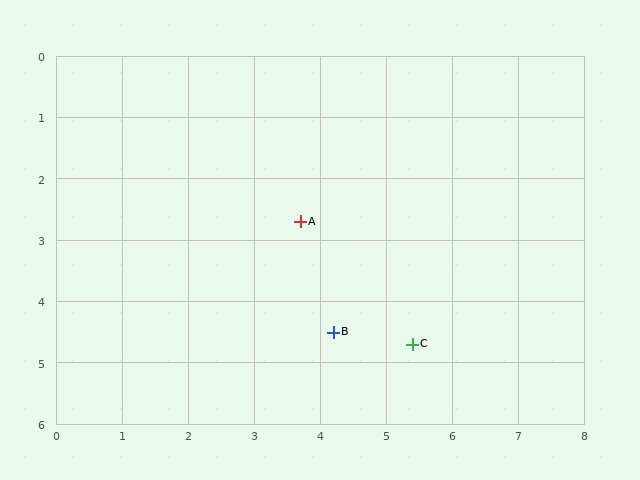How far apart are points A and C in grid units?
Points A and C are about 2.6 grid units apart.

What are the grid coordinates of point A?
Point A is at approximately (3.7, 2.7).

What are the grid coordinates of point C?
Point C is at approximately (5.4, 4.7).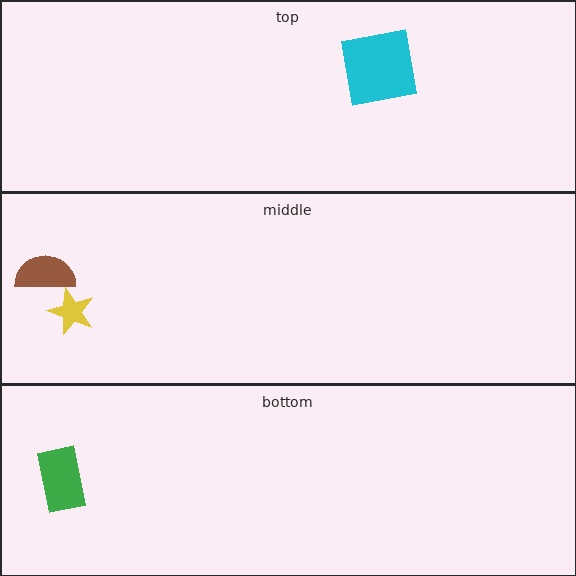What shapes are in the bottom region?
The green rectangle.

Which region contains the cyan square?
The top region.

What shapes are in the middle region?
The brown semicircle, the yellow star.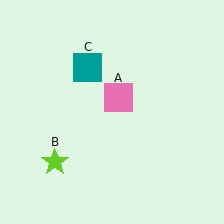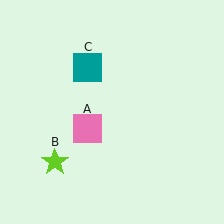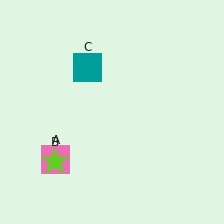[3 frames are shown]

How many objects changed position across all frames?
1 object changed position: pink square (object A).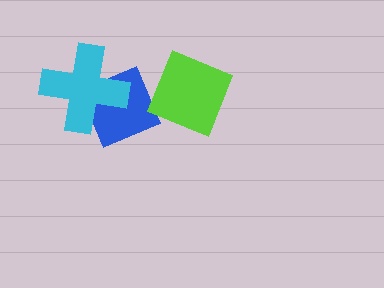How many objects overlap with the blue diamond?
1 object overlaps with the blue diamond.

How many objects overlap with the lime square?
0 objects overlap with the lime square.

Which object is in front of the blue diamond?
The cyan cross is in front of the blue diamond.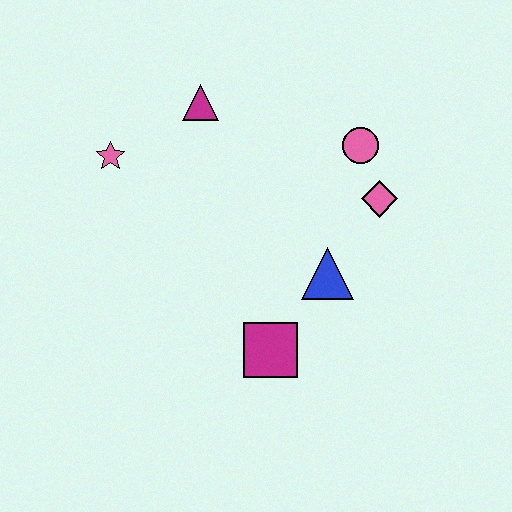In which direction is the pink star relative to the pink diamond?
The pink star is to the left of the pink diamond.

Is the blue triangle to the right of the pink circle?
No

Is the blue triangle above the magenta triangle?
No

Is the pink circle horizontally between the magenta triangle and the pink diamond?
Yes